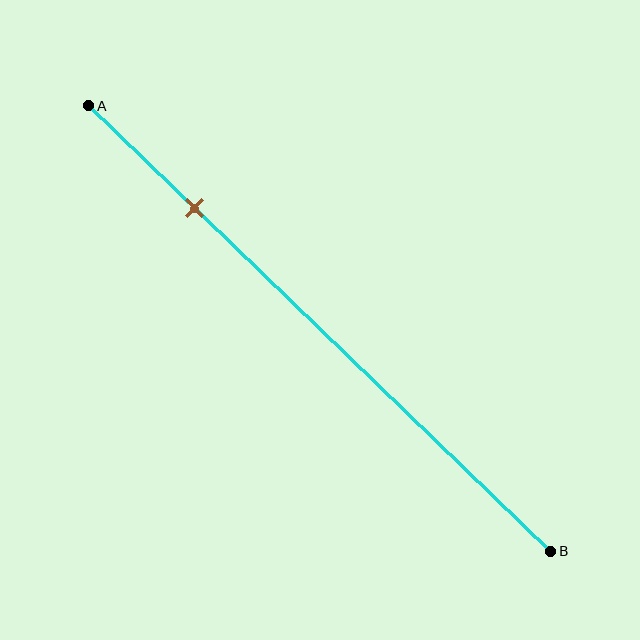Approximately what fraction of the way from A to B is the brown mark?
The brown mark is approximately 25% of the way from A to B.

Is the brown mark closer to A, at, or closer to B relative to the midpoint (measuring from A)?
The brown mark is closer to point A than the midpoint of segment AB.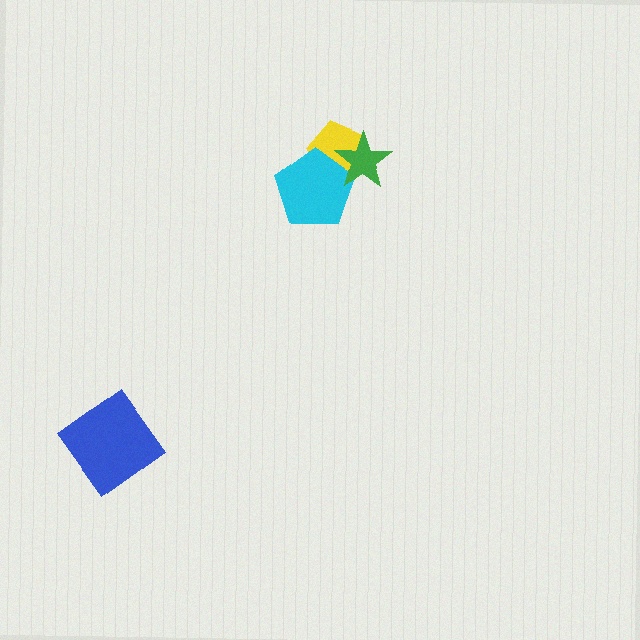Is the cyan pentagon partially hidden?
Yes, it is partially covered by another shape.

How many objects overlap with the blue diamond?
0 objects overlap with the blue diamond.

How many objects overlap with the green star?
2 objects overlap with the green star.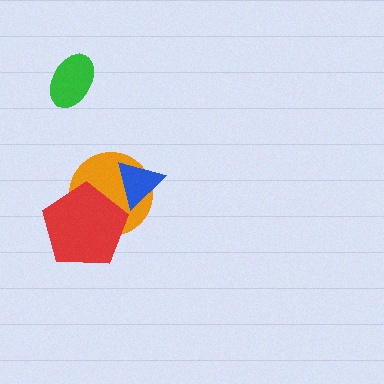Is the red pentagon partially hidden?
No, no other shape covers it.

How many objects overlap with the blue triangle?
1 object overlaps with the blue triangle.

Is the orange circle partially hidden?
Yes, it is partially covered by another shape.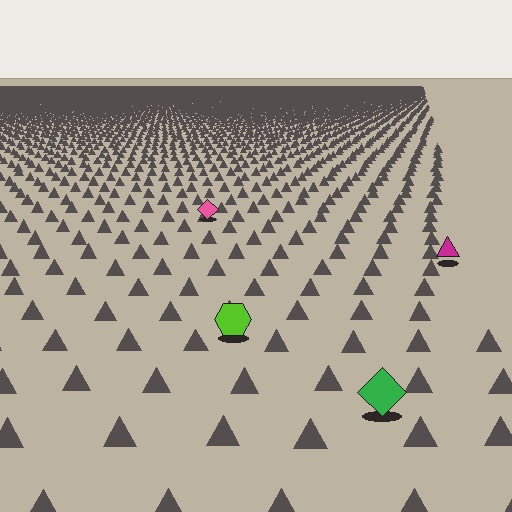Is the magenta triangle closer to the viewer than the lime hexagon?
No. The lime hexagon is closer — you can tell from the texture gradient: the ground texture is coarser near it.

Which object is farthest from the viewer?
The pink diamond is farthest from the viewer. It appears smaller and the ground texture around it is denser.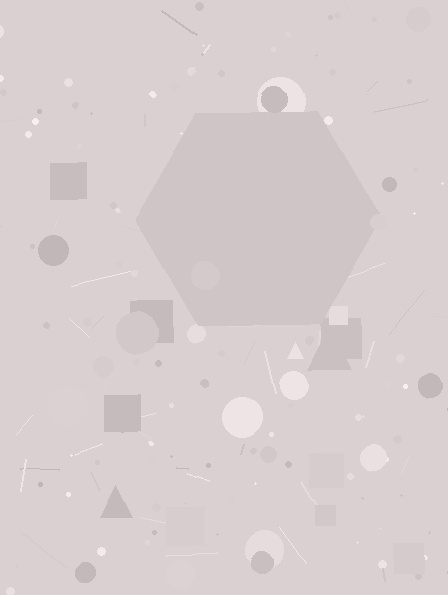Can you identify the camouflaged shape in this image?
The camouflaged shape is a hexagon.